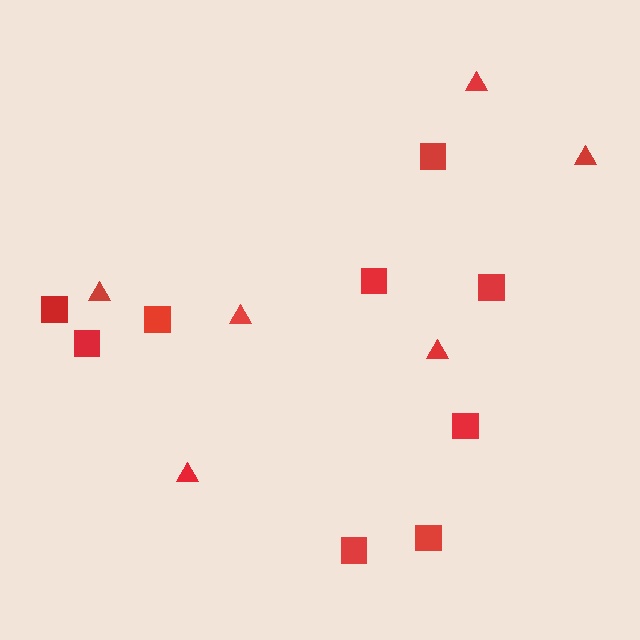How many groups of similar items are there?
There are 2 groups: one group of squares (9) and one group of triangles (6).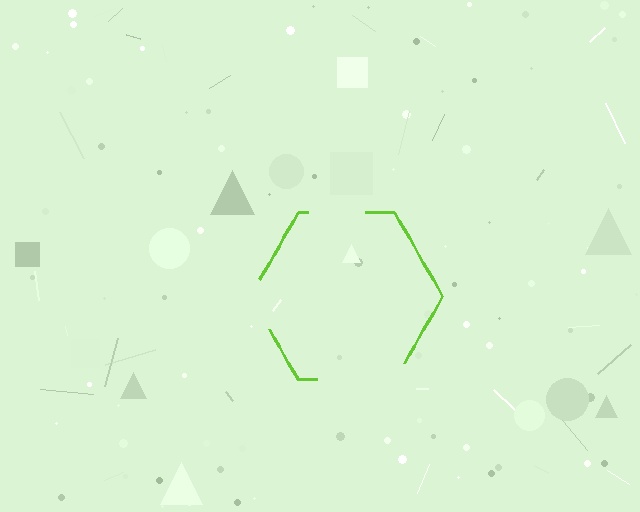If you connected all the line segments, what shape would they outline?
They would outline a hexagon.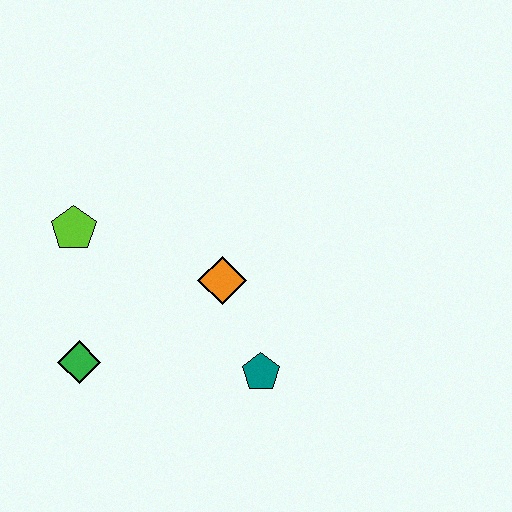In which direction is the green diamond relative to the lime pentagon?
The green diamond is below the lime pentagon.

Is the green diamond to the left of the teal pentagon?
Yes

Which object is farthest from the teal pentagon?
The lime pentagon is farthest from the teal pentagon.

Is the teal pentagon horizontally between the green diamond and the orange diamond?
No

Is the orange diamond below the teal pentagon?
No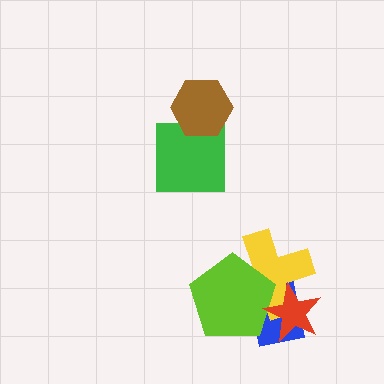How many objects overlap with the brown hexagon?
1 object overlaps with the brown hexagon.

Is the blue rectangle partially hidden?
Yes, it is partially covered by another shape.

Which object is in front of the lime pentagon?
The red star is in front of the lime pentagon.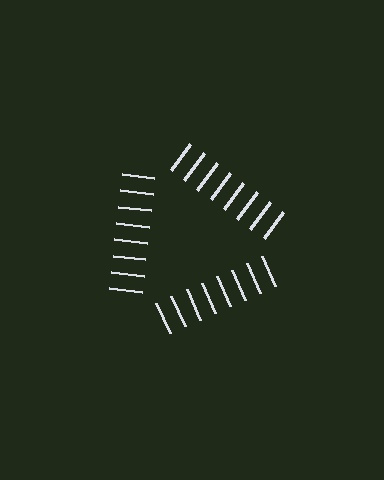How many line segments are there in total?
24 — 8 along each of the 3 edges.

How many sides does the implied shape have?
3 sides — the line-ends trace a triangle.